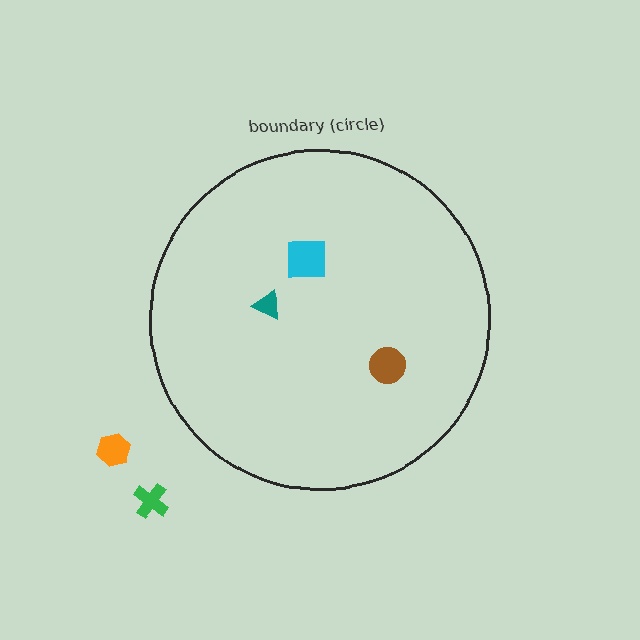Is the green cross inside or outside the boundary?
Outside.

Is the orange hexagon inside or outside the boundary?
Outside.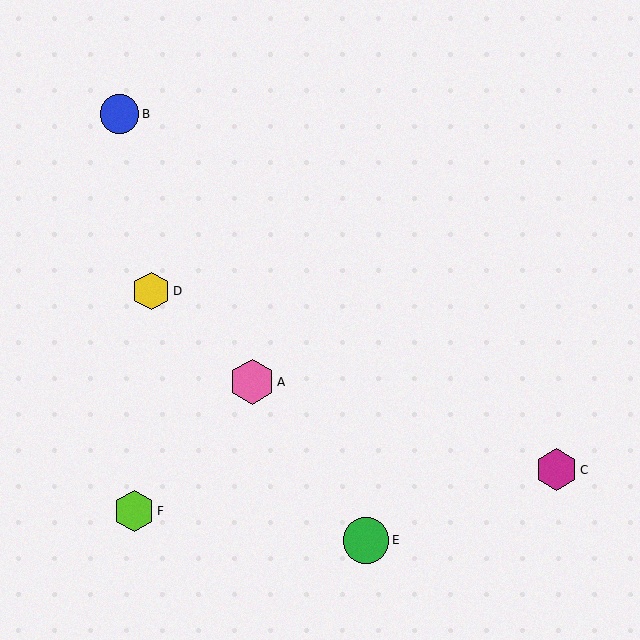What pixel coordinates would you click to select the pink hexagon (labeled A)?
Click at (252, 382) to select the pink hexagon A.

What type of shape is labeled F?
Shape F is a lime hexagon.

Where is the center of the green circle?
The center of the green circle is at (366, 541).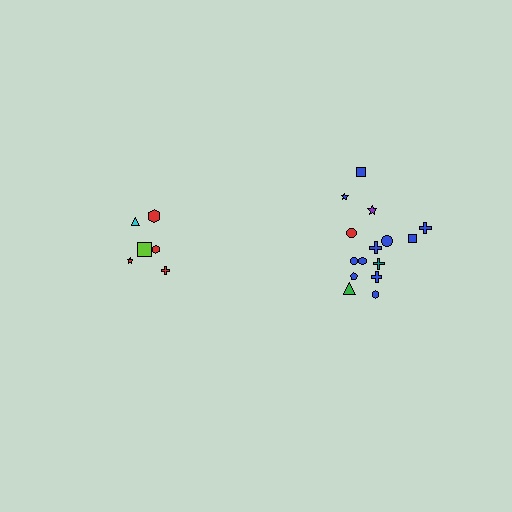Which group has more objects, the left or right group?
The right group.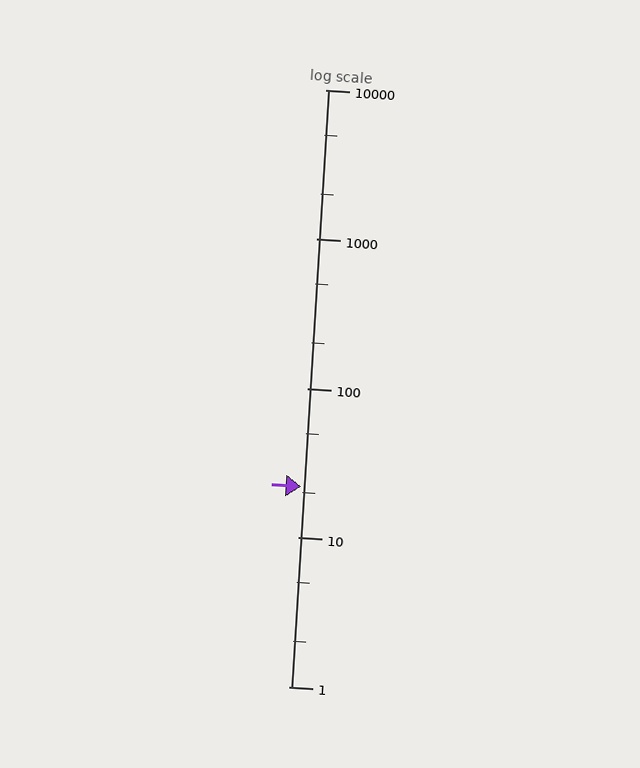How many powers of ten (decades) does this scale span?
The scale spans 4 decades, from 1 to 10000.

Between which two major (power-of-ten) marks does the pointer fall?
The pointer is between 10 and 100.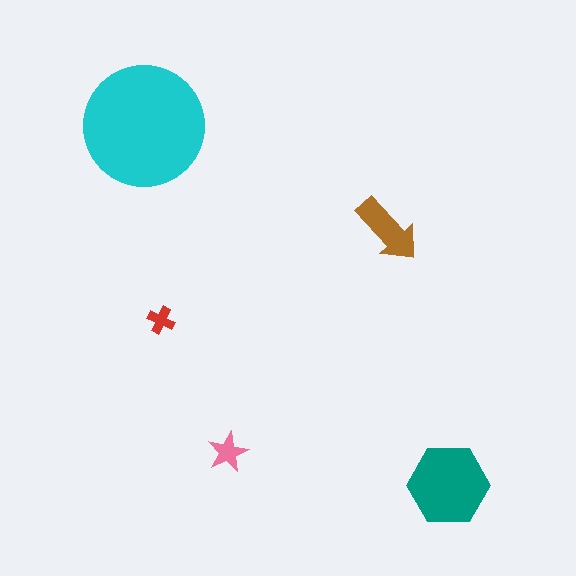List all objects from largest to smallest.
The cyan circle, the teal hexagon, the brown arrow, the pink star, the red cross.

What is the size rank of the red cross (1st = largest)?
5th.